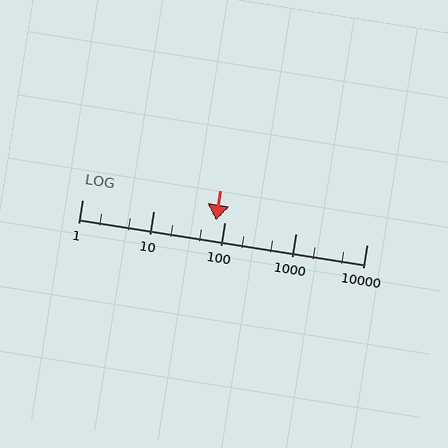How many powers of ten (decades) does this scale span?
The scale spans 4 decades, from 1 to 10000.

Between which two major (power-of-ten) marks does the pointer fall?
The pointer is between 10 and 100.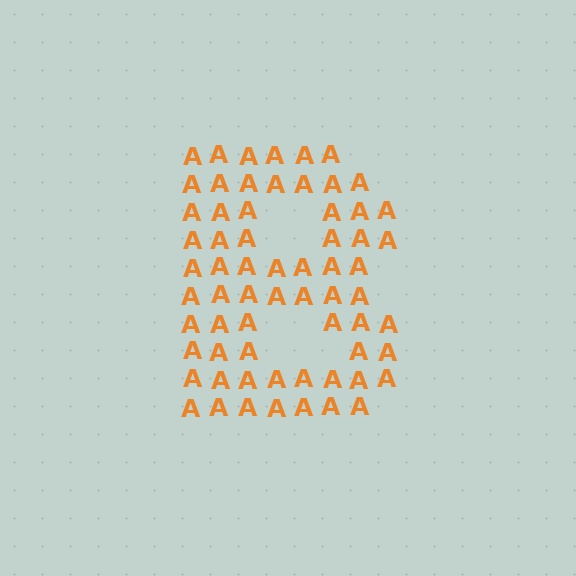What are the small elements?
The small elements are letter A's.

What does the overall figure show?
The overall figure shows the letter B.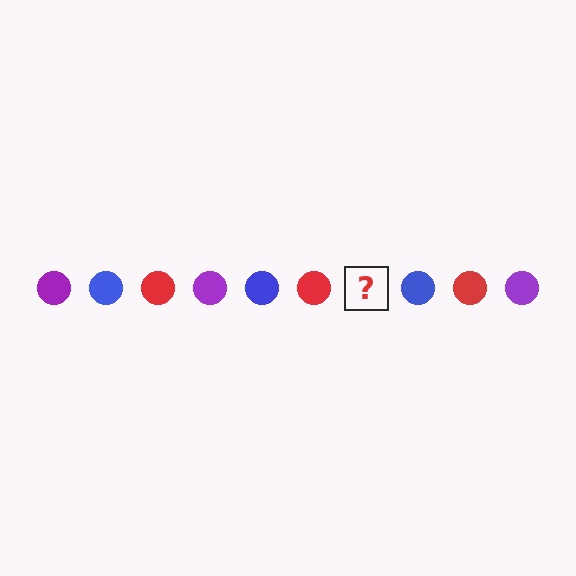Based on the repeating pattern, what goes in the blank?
The blank should be a purple circle.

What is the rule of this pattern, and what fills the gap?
The rule is that the pattern cycles through purple, blue, red circles. The gap should be filled with a purple circle.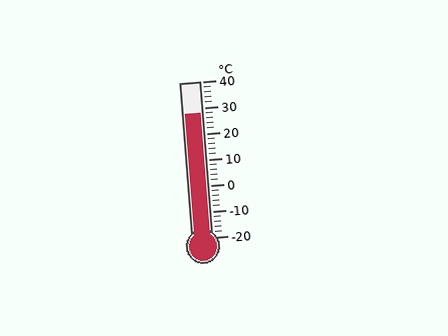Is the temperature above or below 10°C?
The temperature is above 10°C.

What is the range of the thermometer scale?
The thermometer scale ranges from -20°C to 40°C.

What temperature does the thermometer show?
The thermometer shows approximately 28°C.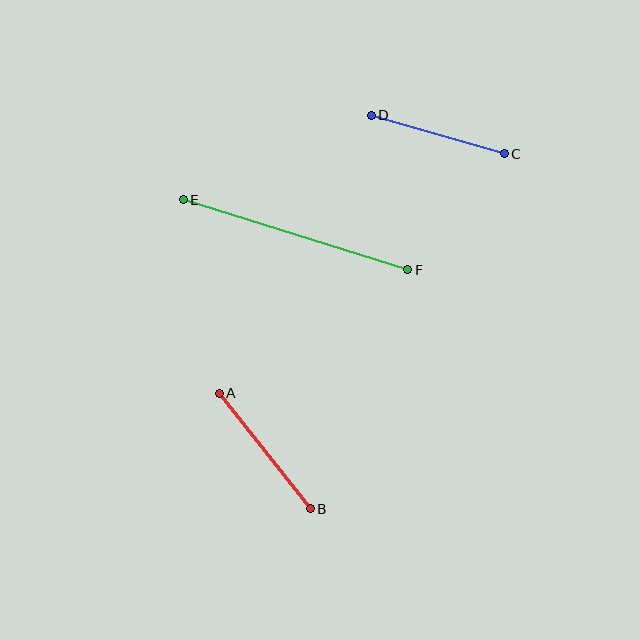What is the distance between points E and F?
The distance is approximately 236 pixels.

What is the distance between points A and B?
The distance is approximately 147 pixels.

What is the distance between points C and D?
The distance is approximately 138 pixels.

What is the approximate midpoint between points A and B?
The midpoint is at approximately (265, 451) pixels.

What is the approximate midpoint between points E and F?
The midpoint is at approximately (296, 235) pixels.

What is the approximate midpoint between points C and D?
The midpoint is at approximately (438, 135) pixels.